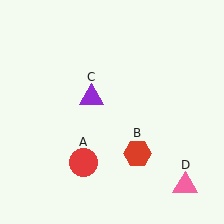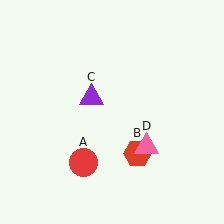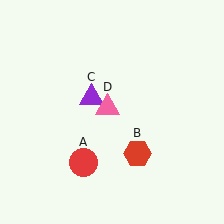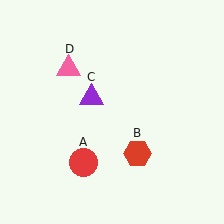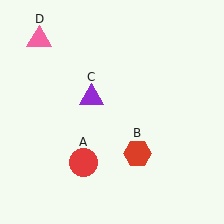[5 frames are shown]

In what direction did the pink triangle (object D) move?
The pink triangle (object D) moved up and to the left.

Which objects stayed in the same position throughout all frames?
Red circle (object A) and red hexagon (object B) and purple triangle (object C) remained stationary.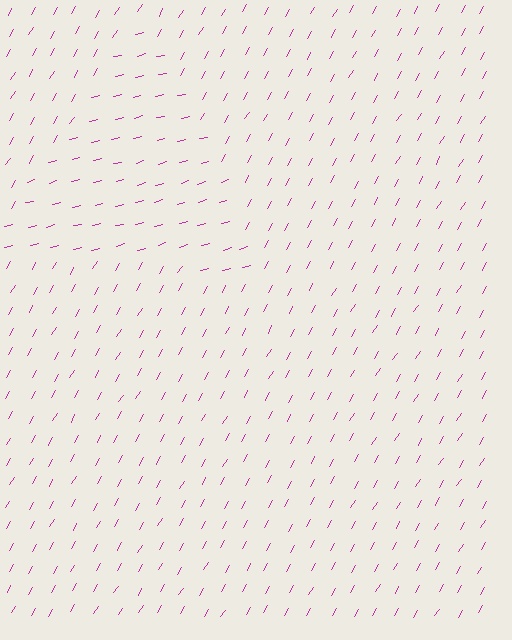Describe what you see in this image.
The image is filled with small magenta line segments. A triangle region in the image has lines oriented differently from the surrounding lines, creating a visible texture boundary.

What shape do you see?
I see a triangle.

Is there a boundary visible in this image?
Yes, there is a texture boundary formed by a change in line orientation.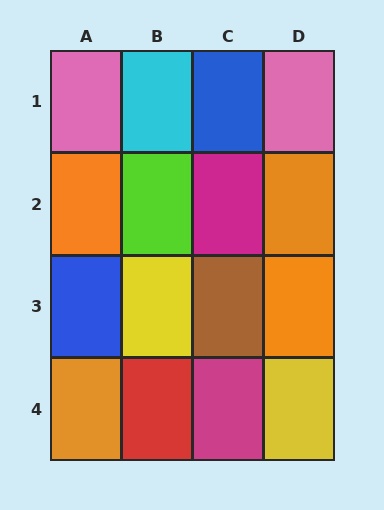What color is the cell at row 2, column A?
Orange.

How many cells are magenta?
2 cells are magenta.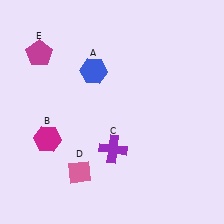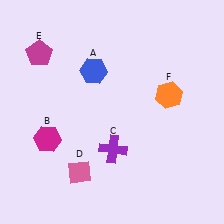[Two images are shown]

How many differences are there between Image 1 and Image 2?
There is 1 difference between the two images.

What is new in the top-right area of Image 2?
An orange hexagon (F) was added in the top-right area of Image 2.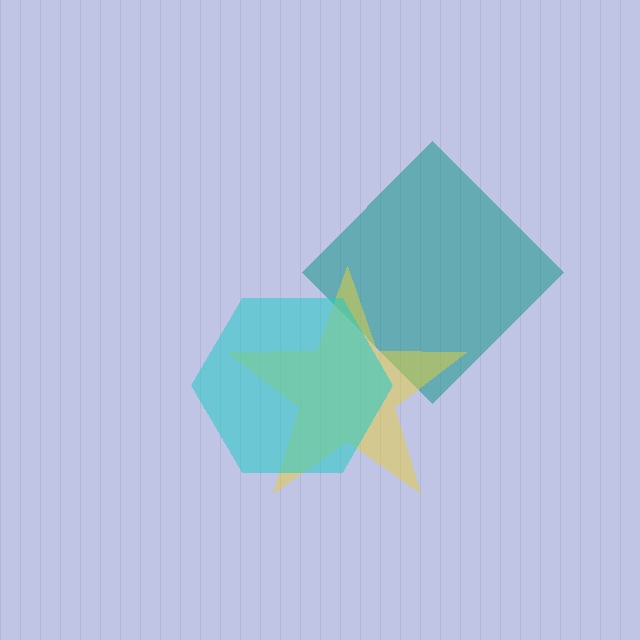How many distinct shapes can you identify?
There are 3 distinct shapes: a teal diamond, a yellow star, a cyan hexagon.